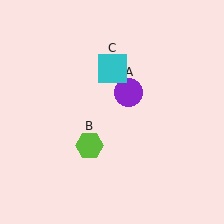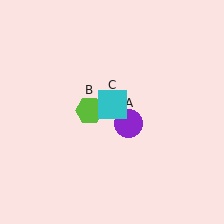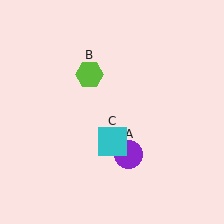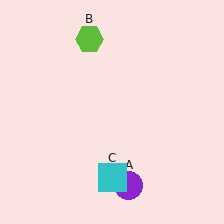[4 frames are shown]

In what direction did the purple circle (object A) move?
The purple circle (object A) moved down.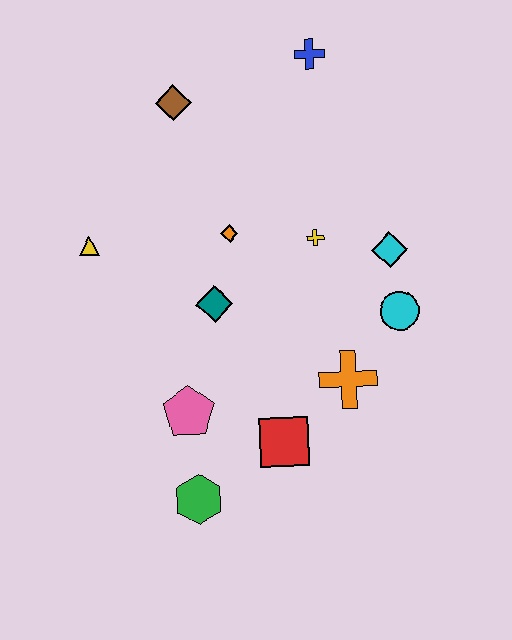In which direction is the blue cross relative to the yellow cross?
The blue cross is above the yellow cross.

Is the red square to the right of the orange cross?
No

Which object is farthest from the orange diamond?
The green hexagon is farthest from the orange diamond.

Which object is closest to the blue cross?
The brown diamond is closest to the blue cross.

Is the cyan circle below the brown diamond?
Yes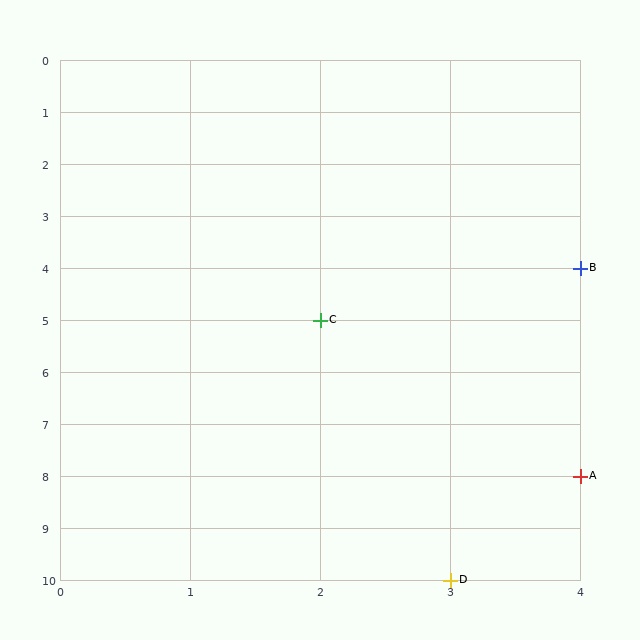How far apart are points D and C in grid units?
Points D and C are 1 column and 5 rows apart (about 5.1 grid units diagonally).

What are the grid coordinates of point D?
Point D is at grid coordinates (3, 10).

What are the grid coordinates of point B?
Point B is at grid coordinates (4, 4).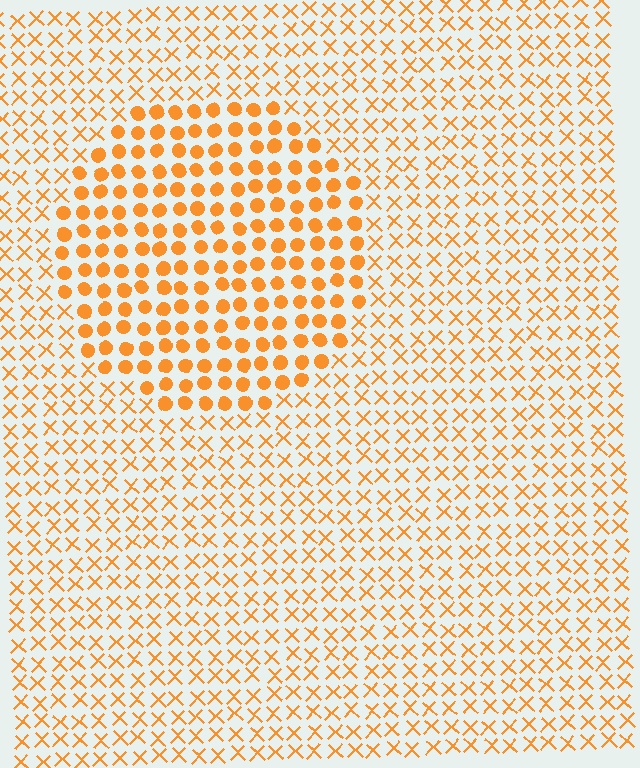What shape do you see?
I see a circle.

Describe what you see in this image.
The image is filled with small orange elements arranged in a uniform grid. A circle-shaped region contains circles, while the surrounding area contains X marks. The boundary is defined purely by the change in element shape.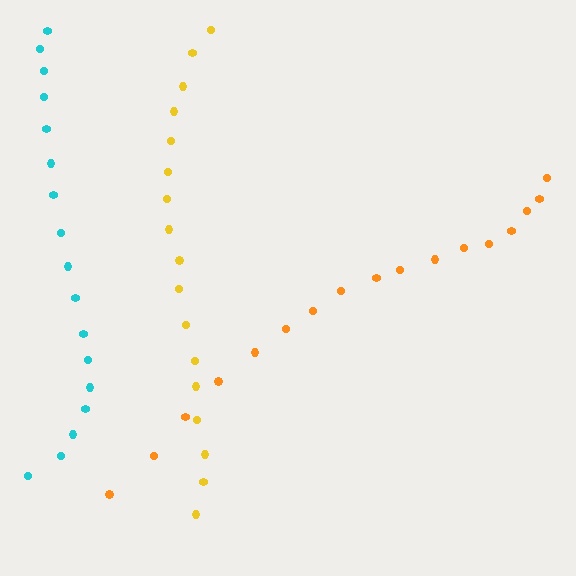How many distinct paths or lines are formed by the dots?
There are 3 distinct paths.